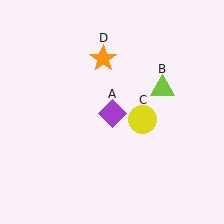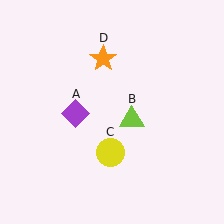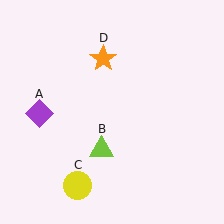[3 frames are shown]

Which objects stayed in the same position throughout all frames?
Orange star (object D) remained stationary.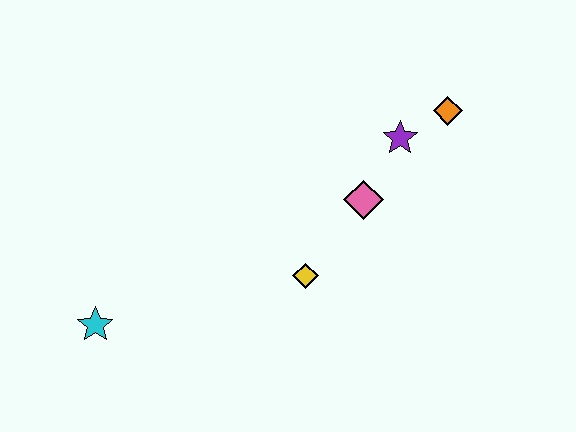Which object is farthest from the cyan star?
The orange diamond is farthest from the cyan star.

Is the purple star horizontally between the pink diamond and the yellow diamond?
No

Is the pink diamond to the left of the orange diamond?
Yes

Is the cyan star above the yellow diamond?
No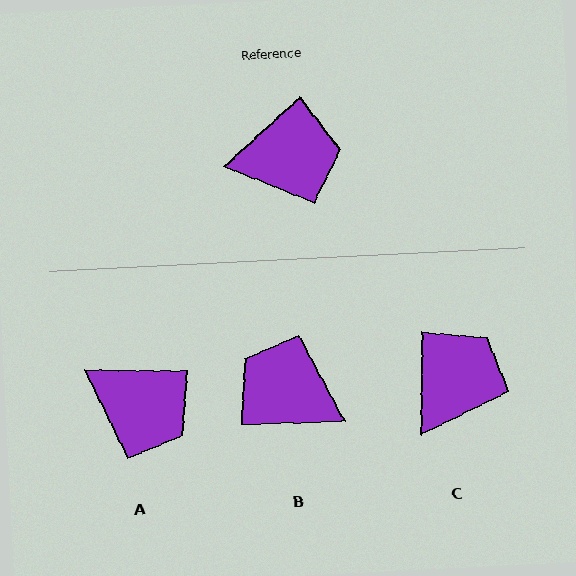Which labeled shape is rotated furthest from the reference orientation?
B, about 140 degrees away.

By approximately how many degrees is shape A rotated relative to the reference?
Approximately 42 degrees clockwise.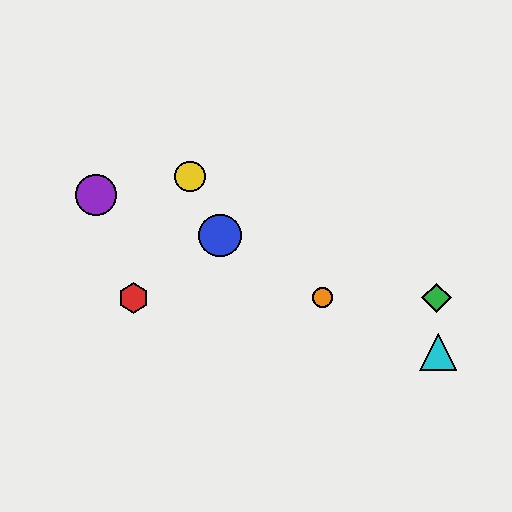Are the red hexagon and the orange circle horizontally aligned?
Yes, both are at y≈298.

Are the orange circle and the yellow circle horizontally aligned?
No, the orange circle is at y≈298 and the yellow circle is at y≈177.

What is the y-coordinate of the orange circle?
The orange circle is at y≈298.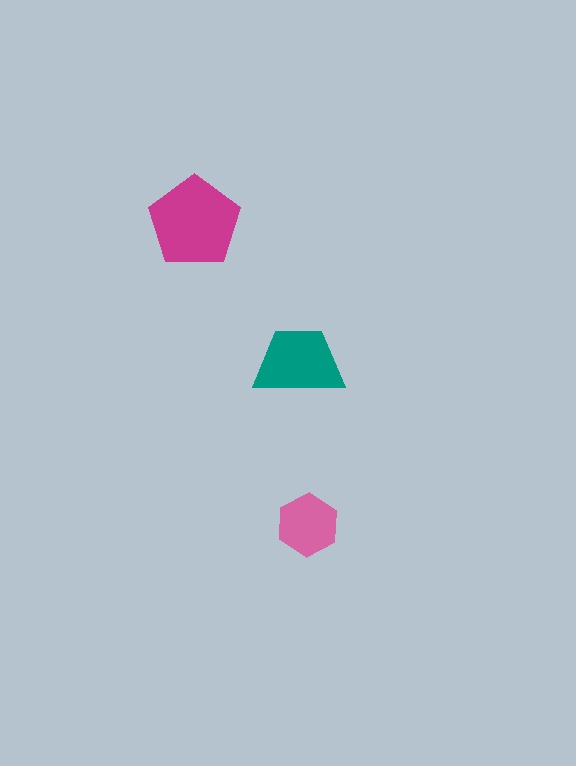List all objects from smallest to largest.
The pink hexagon, the teal trapezoid, the magenta pentagon.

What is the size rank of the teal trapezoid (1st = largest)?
2nd.